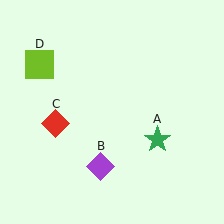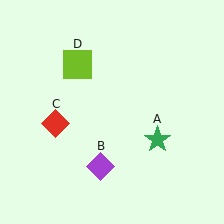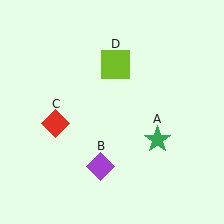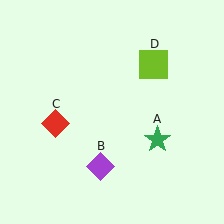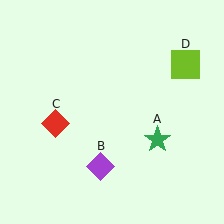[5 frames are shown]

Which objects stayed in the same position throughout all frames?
Green star (object A) and purple diamond (object B) and red diamond (object C) remained stationary.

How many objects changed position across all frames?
1 object changed position: lime square (object D).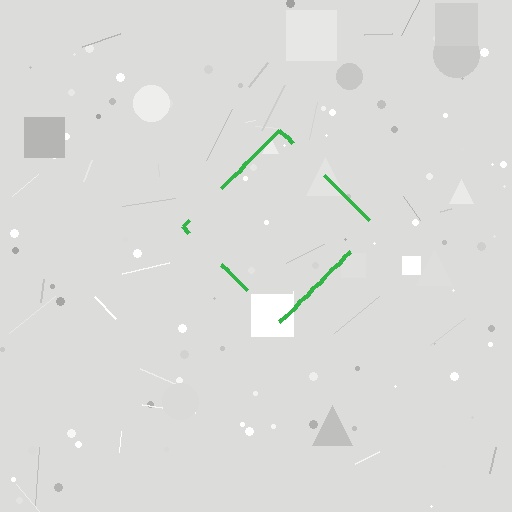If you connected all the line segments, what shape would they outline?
They would outline a diamond.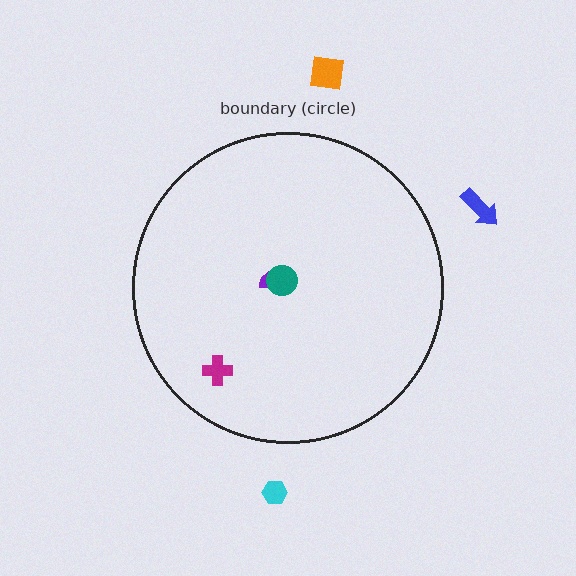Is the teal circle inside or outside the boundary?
Inside.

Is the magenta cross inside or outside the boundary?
Inside.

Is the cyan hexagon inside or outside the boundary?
Outside.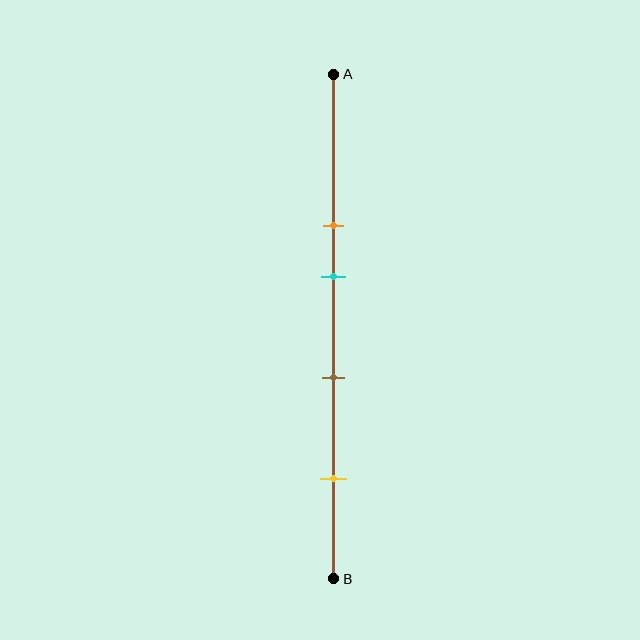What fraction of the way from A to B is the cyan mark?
The cyan mark is approximately 40% (0.4) of the way from A to B.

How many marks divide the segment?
There are 4 marks dividing the segment.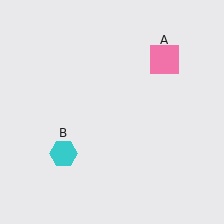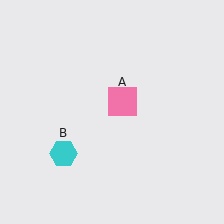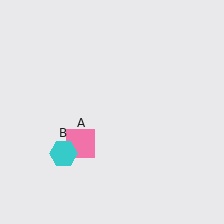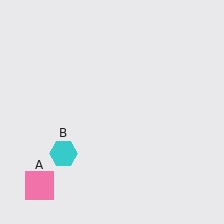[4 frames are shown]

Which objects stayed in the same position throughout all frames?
Cyan hexagon (object B) remained stationary.